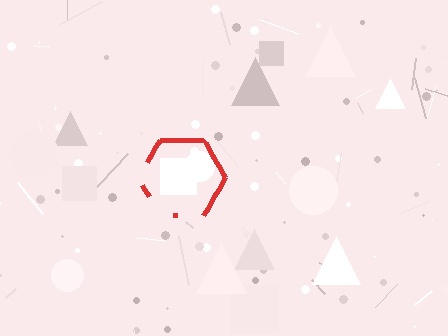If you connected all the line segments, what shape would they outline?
They would outline a hexagon.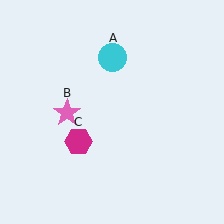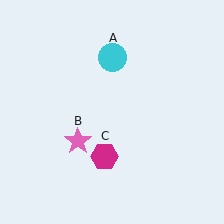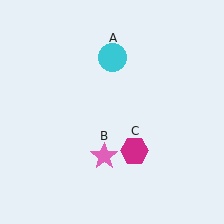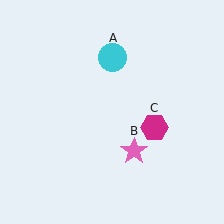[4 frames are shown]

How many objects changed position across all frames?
2 objects changed position: pink star (object B), magenta hexagon (object C).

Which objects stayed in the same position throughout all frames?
Cyan circle (object A) remained stationary.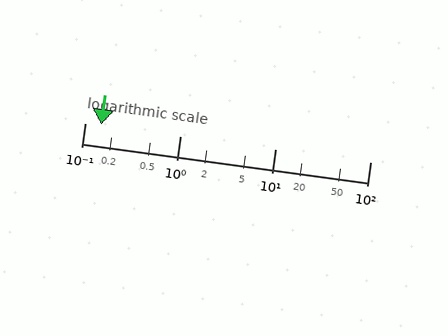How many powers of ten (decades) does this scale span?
The scale spans 3 decades, from 0.1 to 100.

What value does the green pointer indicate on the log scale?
The pointer indicates approximately 0.15.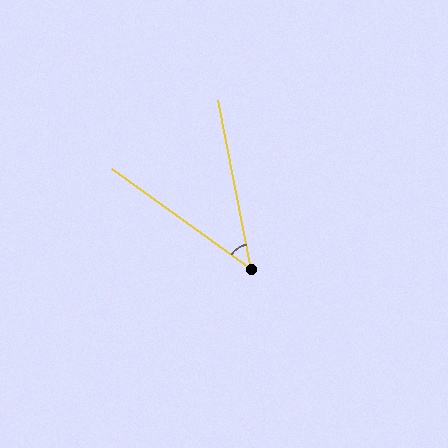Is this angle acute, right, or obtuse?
It is acute.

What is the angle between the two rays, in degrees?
Approximately 43 degrees.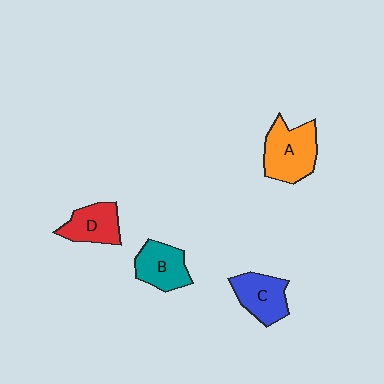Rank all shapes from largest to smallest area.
From largest to smallest: A (orange), C (blue), B (teal), D (red).